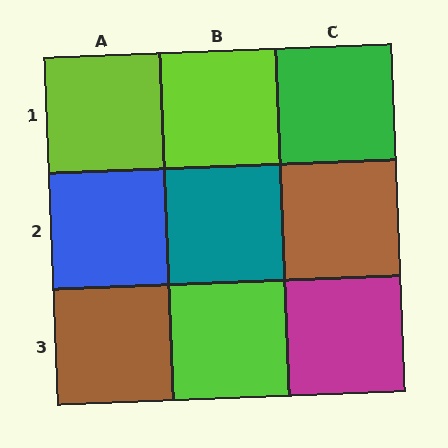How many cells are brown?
2 cells are brown.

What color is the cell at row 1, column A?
Lime.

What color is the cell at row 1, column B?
Lime.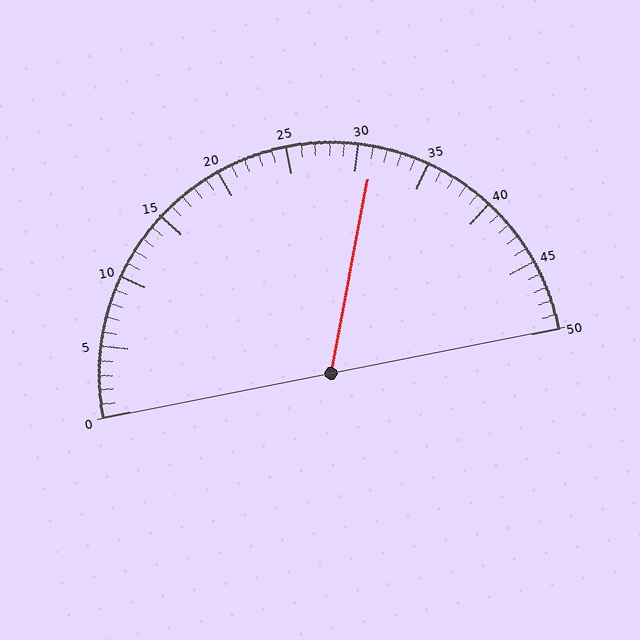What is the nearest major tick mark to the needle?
The nearest major tick mark is 30.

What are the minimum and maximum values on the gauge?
The gauge ranges from 0 to 50.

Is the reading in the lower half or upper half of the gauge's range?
The reading is in the upper half of the range (0 to 50).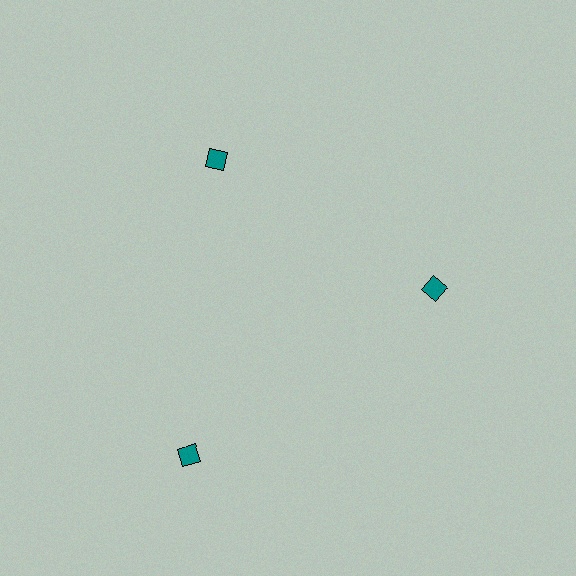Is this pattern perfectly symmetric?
No. The 3 teal diamonds are arranged in a ring, but one element near the 7 o'clock position is pushed outward from the center, breaking the 3-fold rotational symmetry.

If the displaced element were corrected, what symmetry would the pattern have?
It would have 3-fold rotational symmetry — the pattern would map onto itself every 120 degrees.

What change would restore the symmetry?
The symmetry would be restored by moving it inward, back onto the ring so that all 3 diamonds sit at equal angles and equal distance from the center.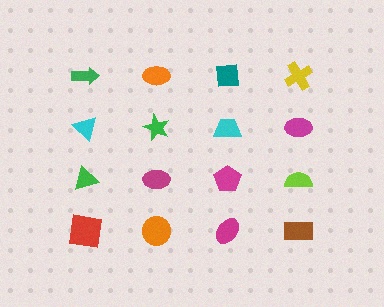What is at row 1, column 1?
A green arrow.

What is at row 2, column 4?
A magenta ellipse.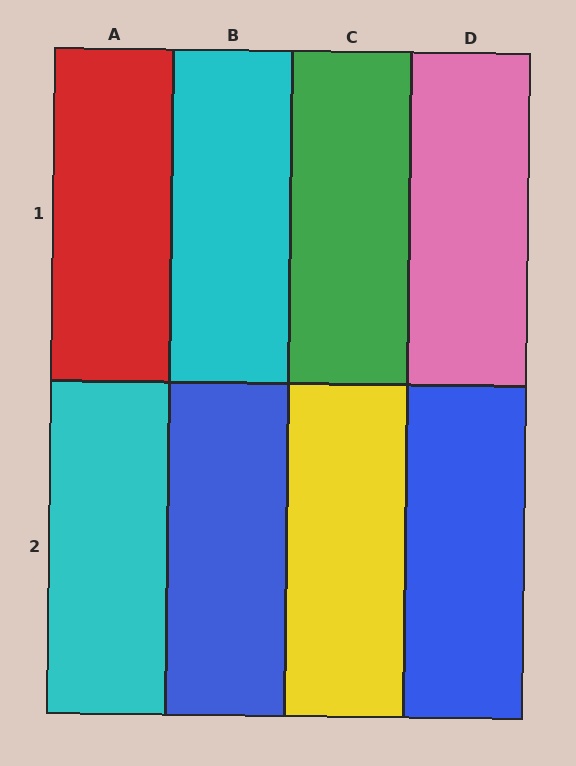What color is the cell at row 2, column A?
Cyan.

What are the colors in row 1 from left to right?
Red, cyan, green, pink.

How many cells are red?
1 cell is red.